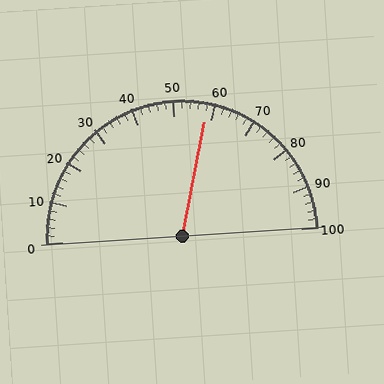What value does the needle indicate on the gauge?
The needle indicates approximately 58.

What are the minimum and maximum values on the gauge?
The gauge ranges from 0 to 100.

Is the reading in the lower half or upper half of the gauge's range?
The reading is in the upper half of the range (0 to 100).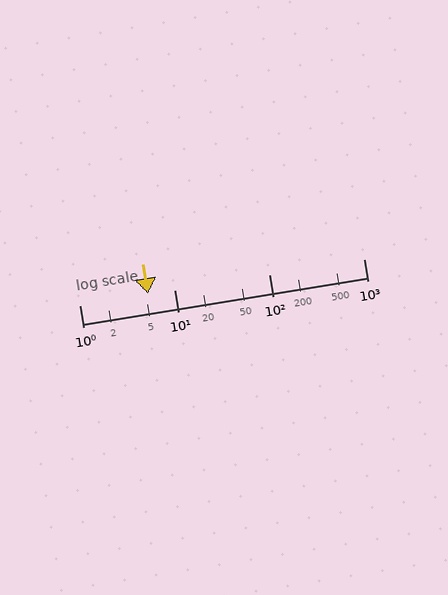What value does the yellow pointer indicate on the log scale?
The pointer indicates approximately 5.3.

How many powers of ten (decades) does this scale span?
The scale spans 3 decades, from 1 to 1000.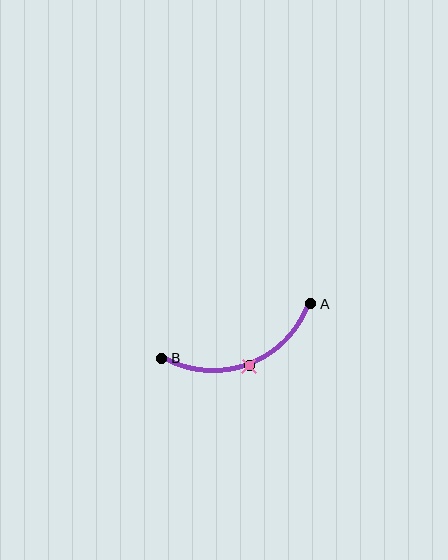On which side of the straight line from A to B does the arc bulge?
The arc bulges below the straight line connecting A and B.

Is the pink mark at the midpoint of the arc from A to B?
Yes. The pink mark lies on the arc at equal arc-length from both A and B — it is the arc midpoint.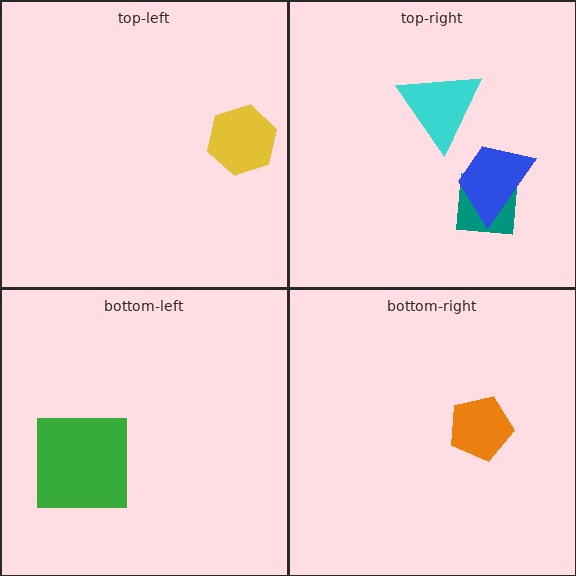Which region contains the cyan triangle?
The top-right region.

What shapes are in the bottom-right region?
The orange pentagon.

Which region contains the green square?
The bottom-left region.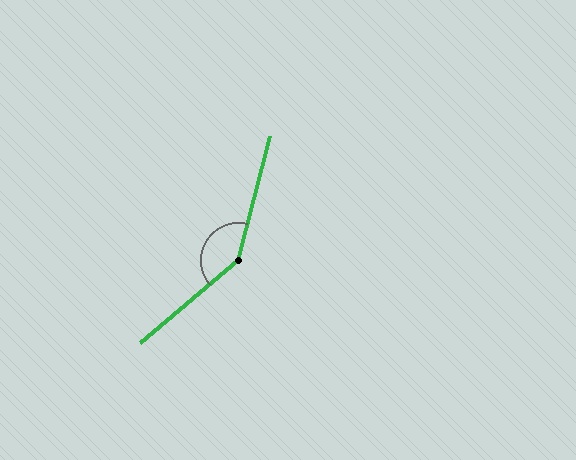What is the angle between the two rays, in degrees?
Approximately 145 degrees.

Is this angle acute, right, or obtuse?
It is obtuse.